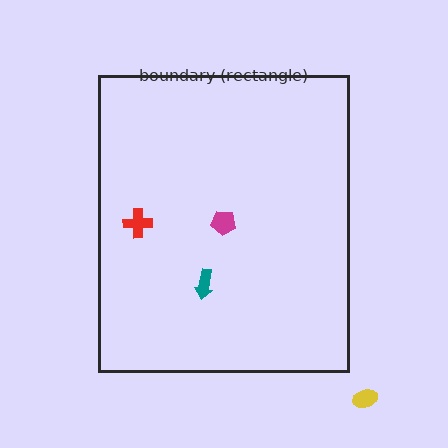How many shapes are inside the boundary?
3 inside, 1 outside.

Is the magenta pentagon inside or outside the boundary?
Inside.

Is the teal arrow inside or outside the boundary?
Inside.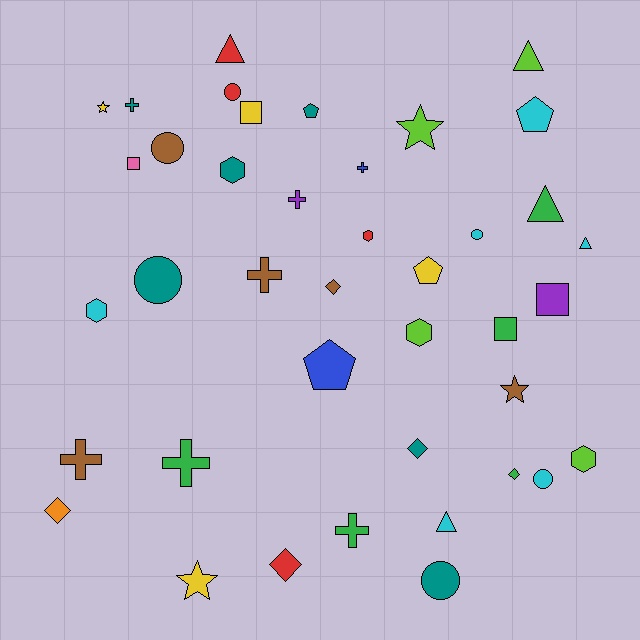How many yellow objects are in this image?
There are 4 yellow objects.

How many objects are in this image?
There are 40 objects.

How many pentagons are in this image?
There are 4 pentagons.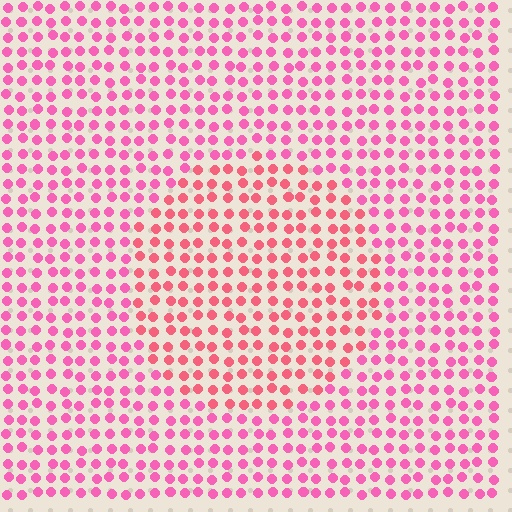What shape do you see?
I see a circle.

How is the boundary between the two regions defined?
The boundary is defined purely by a slight shift in hue (about 24 degrees). Spacing, size, and orientation are identical on both sides.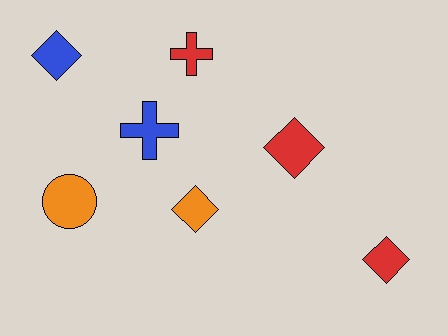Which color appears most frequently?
Red, with 3 objects.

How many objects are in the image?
There are 7 objects.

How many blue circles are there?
There are no blue circles.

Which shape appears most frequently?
Diamond, with 4 objects.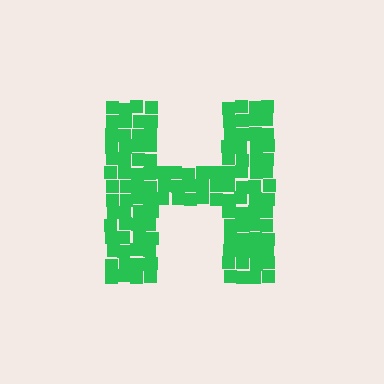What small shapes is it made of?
It is made of small squares.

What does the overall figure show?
The overall figure shows the letter H.